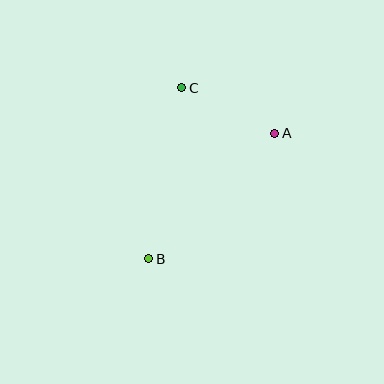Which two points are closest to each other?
Points A and C are closest to each other.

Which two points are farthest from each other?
Points A and B are farthest from each other.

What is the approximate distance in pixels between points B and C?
The distance between B and C is approximately 174 pixels.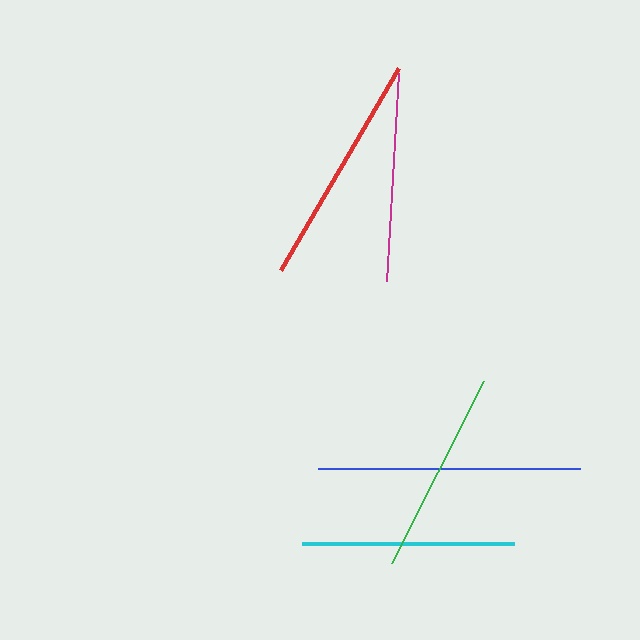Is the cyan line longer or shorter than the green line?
The cyan line is longer than the green line.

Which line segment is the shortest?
The green line is the shortest at approximately 204 pixels.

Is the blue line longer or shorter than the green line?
The blue line is longer than the green line.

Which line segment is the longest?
The blue line is the longest at approximately 262 pixels.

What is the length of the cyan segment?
The cyan segment is approximately 212 pixels long.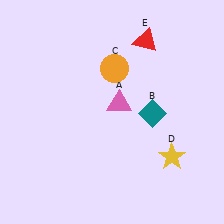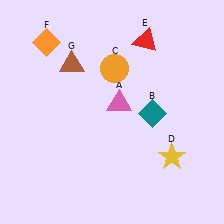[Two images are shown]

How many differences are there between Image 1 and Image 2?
There are 2 differences between the two images.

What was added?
An orange diamond (F), a brown triangle (G) were added in Image 2.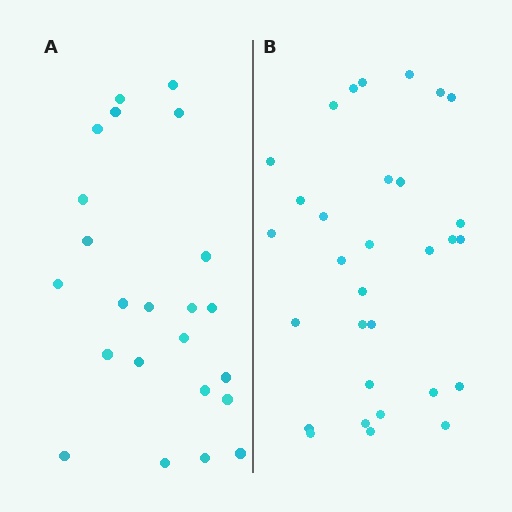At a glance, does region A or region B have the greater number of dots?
Region B (the right region) has more dots.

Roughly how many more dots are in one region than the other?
Region B has roughly 8 or so more dots than region A.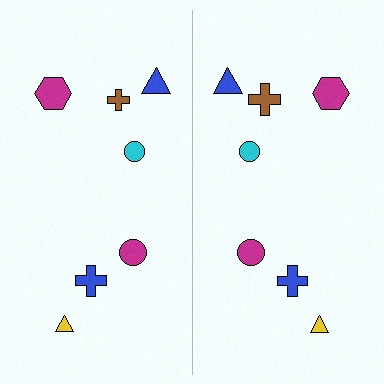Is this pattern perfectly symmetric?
No, the pattern is not perfectly symmetric. The brown cross on the right side has a different size than its mirror counterpart.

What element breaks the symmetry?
The brown cross on the right side has a different size than its mirror counterpart.